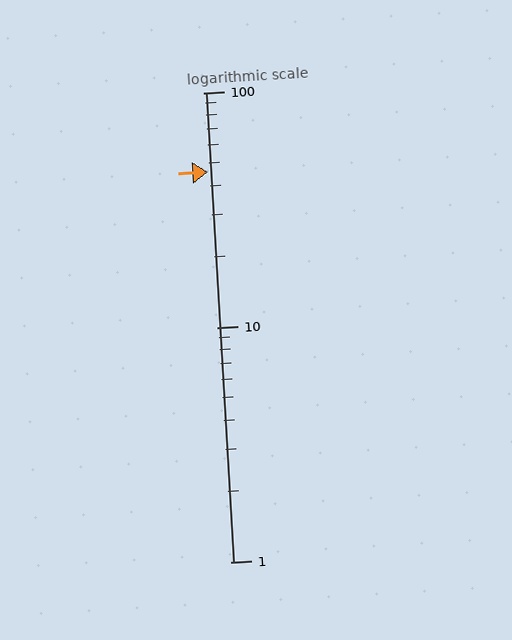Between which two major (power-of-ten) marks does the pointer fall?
The pointer is between 10 and 100.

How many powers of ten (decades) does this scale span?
The scale spans 2 decades, from 1 to 100.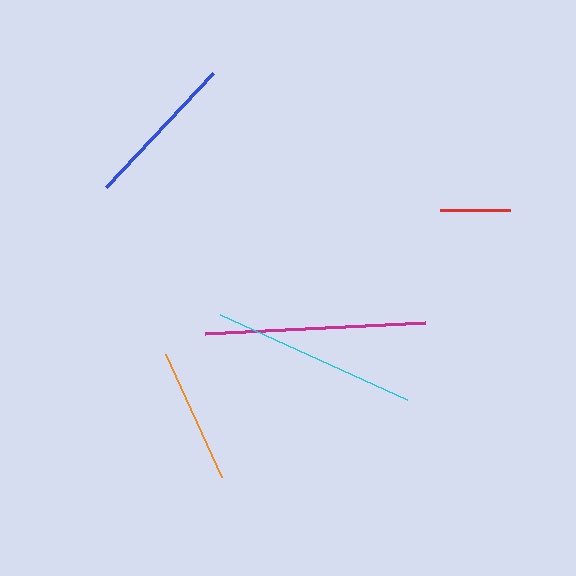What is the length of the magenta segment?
The magenta segment is approximately 221 pixels long.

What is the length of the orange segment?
The orange segment is approximately 135 pixels long.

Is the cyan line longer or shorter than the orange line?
The cyan line is longer than the orange line.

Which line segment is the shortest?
The red line is the shortest at approximately 70 pixels.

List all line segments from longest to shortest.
From longest to shortest: magenta, cyan, blue, orange, red.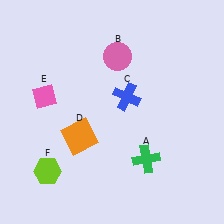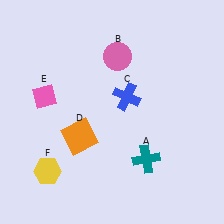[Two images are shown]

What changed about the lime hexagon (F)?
In Image 1, F is lime. In Image 2, it changed to yellow.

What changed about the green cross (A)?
In Image 1, A is green. In Image 2, it changed to teal.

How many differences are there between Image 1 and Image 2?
There are 2 differences between the two images.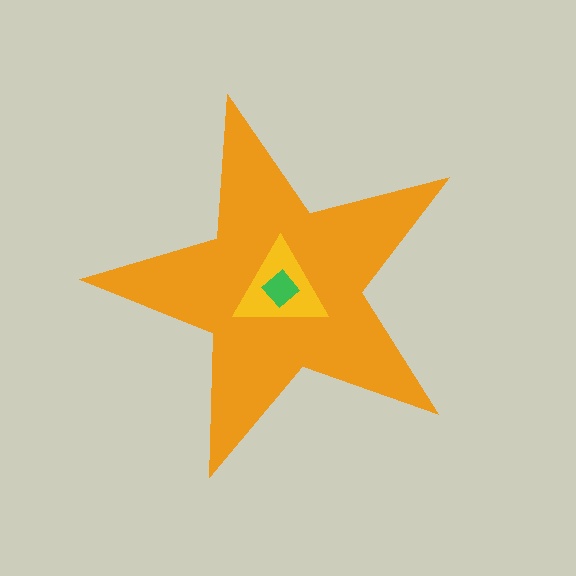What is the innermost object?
The green diamond.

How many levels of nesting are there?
3.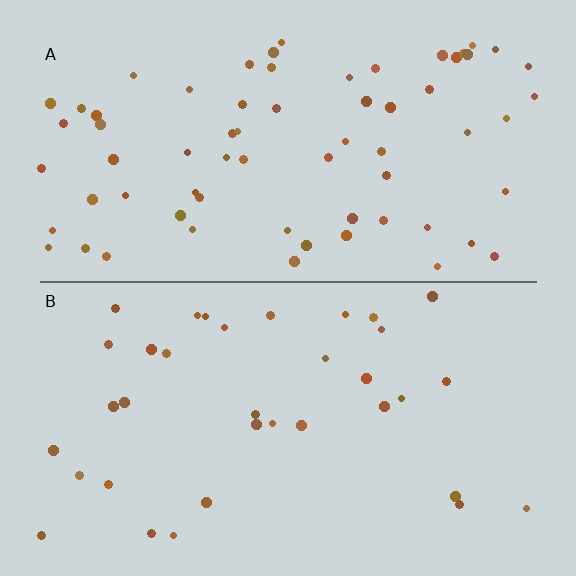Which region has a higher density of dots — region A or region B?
A (the top).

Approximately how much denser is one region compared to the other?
Approximately 1.9× — region A over region B.